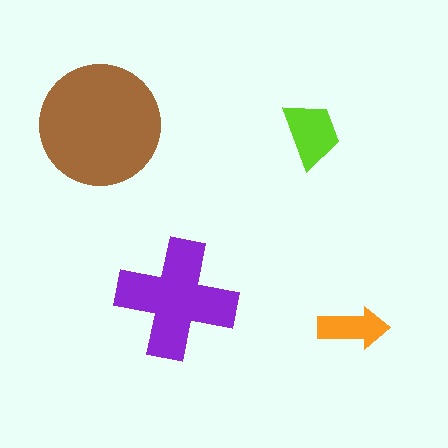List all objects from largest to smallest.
The brown circle, the purple cross, the lime trapezoid, the orange arrow.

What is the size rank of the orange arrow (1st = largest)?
4th.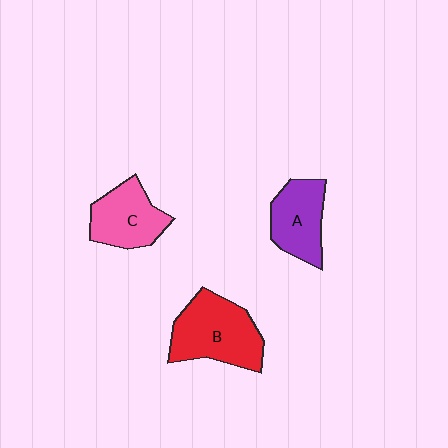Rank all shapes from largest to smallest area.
From largest to smallest: B (red), C (pink), A (purple).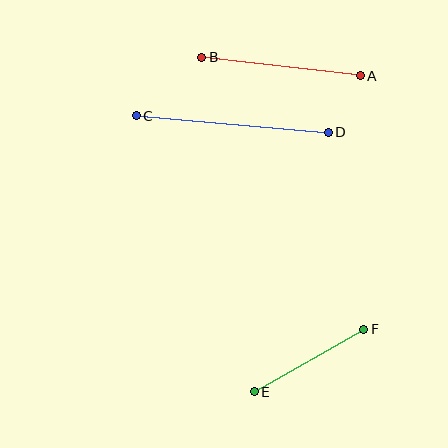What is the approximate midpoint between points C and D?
The midpoint is at approximately (232, 124) pixels.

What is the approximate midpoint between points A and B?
The midpoint is at approximately (281, 66) pixels.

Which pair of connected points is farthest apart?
Points C and D are farthest apart.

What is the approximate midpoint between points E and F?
The midpoint is at approximately (309, 360) pixels.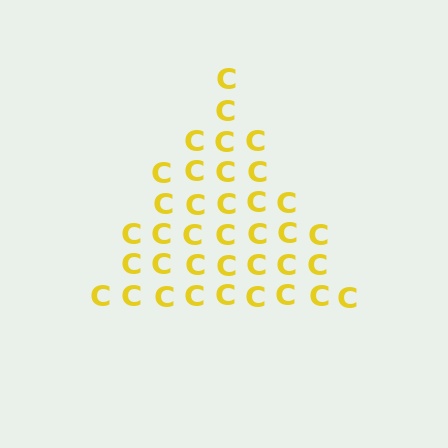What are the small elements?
The small elements are letter C's.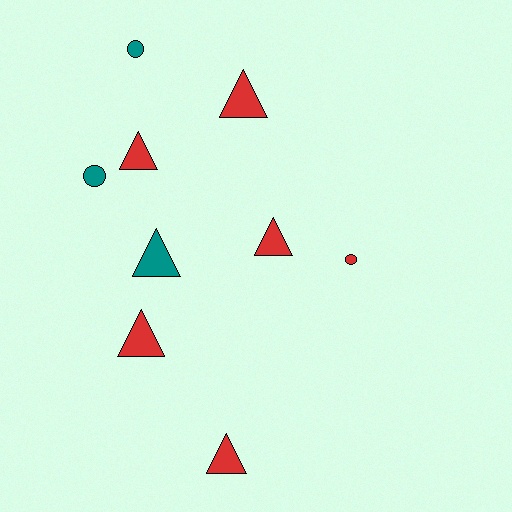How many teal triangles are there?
There is 1 teal triangle.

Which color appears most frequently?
Red, with 6 objects.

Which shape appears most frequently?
Triangle, with 6 objects.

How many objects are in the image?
There are 9 objects.